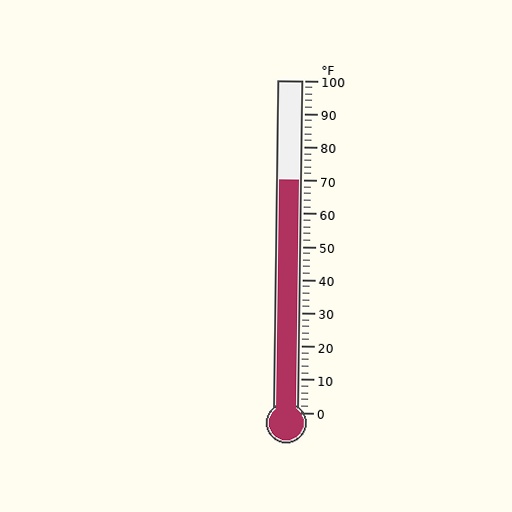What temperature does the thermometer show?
The thermometer shows approximately 70°F.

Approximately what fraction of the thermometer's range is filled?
The thermometer is filled to approximately 70% of its range.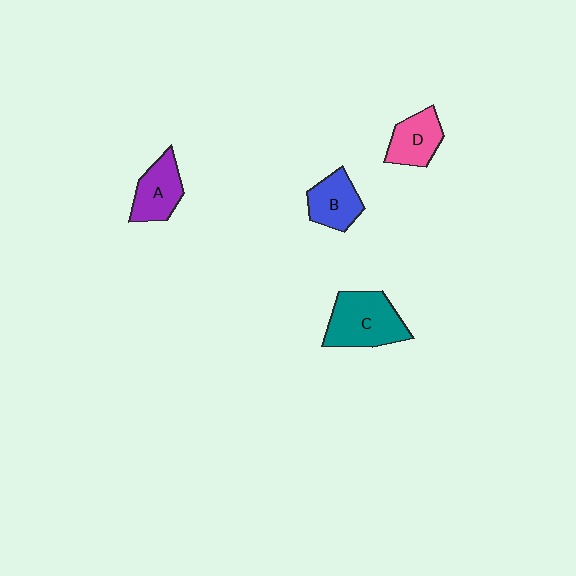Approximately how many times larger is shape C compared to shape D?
Approximately 1.6 times.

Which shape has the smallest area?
Shape B (blue).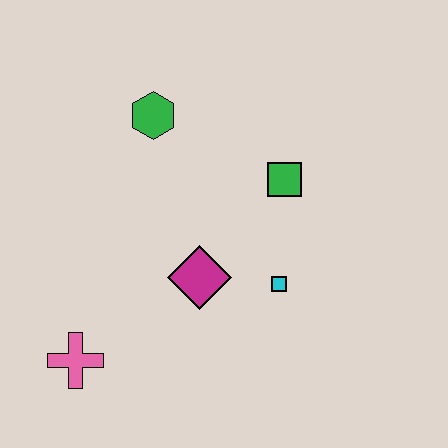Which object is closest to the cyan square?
The magenta diamond is closest to the cyan square.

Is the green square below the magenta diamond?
No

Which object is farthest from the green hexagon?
The pink cross is farthest from the green hexagon.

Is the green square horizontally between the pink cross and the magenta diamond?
No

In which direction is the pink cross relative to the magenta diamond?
The pink cross is to the left of the magenta diamond.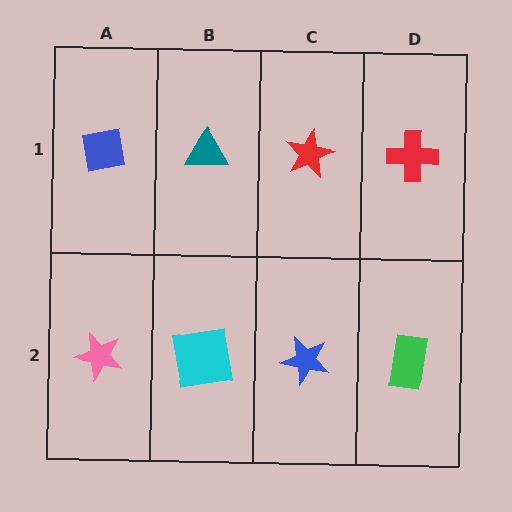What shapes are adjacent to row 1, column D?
A green rectangle (row 2, column D), a red star (row 1, column C).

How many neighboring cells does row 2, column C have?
3.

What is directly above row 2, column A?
A blue square.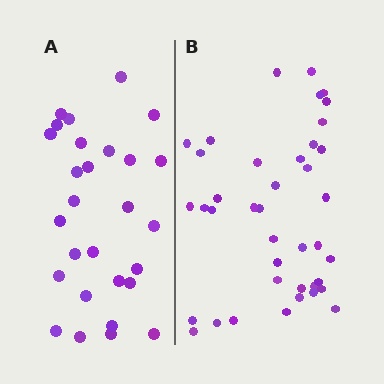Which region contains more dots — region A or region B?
Region B (the right region) has more dots.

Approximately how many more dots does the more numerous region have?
Region B has roughly 12 or so more dots than region A.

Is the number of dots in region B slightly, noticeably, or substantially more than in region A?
Region B has noticeably more, but not dramatically so. The ratio is roughly 1.4 to 1.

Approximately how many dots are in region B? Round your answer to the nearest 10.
About 40 dots.